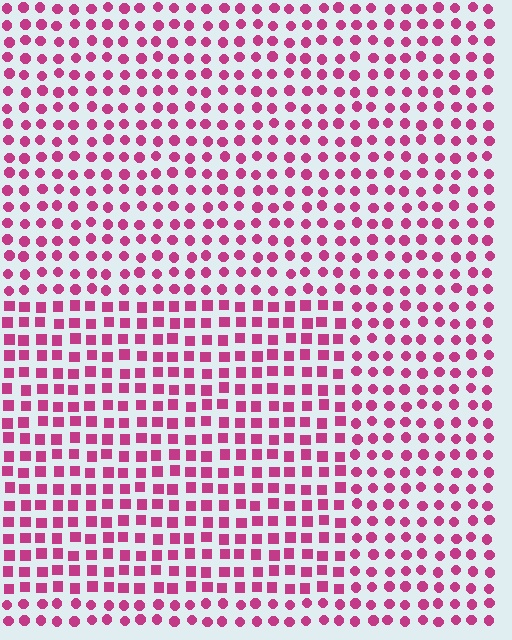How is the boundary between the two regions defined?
The boundary is defined by a change in element shape: squares inside vs. circles outside. All elements share the same color and spacing.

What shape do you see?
I see a rectangle.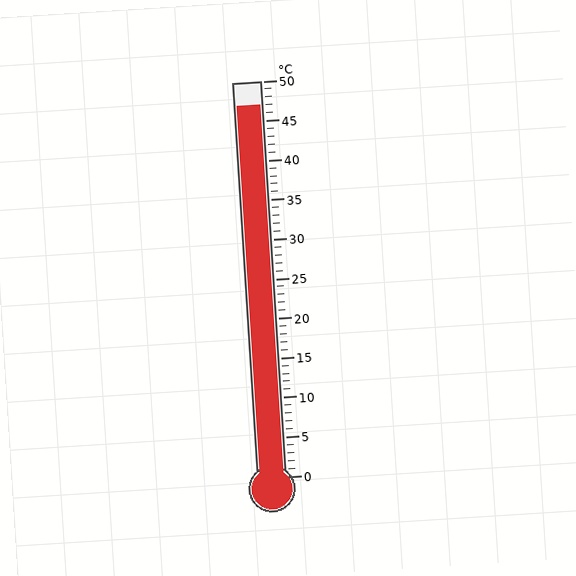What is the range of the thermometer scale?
The thermometer scale ranges from 0°C to 50°C.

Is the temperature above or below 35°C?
The temperature is above 35°C.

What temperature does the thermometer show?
The thermometer shows approximately 47°C.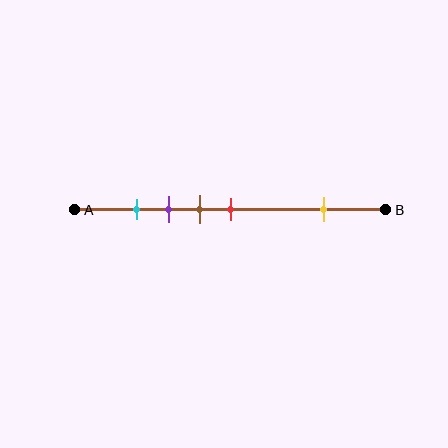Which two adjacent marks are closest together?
The cyan and purple marks are the closest adjacent pair.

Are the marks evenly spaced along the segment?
No, the marks are not evenly spaced.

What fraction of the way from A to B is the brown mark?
The brown mark is approximately 40% (0.4) of the way from A to B.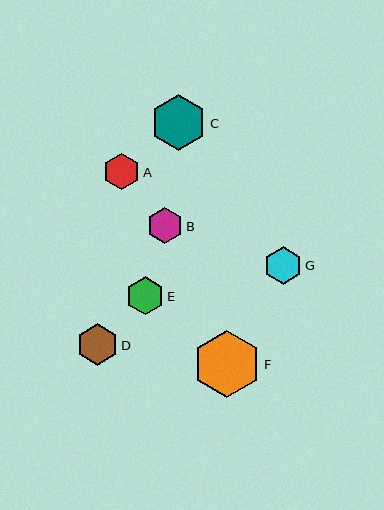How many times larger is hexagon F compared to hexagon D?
Hexagon F is approximately 1.6 times the size of hexagon D.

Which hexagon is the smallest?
Hexagon B is the smallest with a size of approximately 35 pixels.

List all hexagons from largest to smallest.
From largest to smallest: F, C, D, E, G, A, B.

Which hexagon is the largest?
Hexagon F is the largest with a size of approximately 68 pixels.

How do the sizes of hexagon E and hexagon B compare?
Hexagon E and hexagon B are approximately the same size.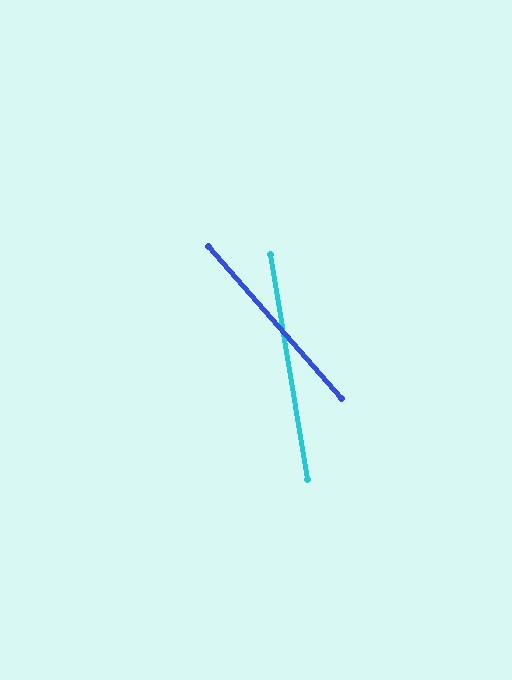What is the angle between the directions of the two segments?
Approximately 32 degrees.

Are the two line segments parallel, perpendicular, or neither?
Neither parallel nor perpendicular — they differ by about 32°.